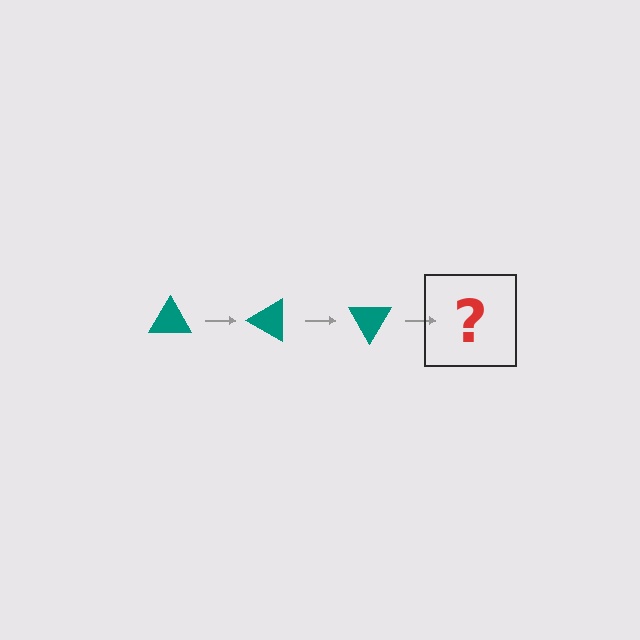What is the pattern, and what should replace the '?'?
The pattern is that the triangle rotates 30 degrees each step. The '?' should be a teal triangle rotated 90 degrees.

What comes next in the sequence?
The next element should be a teal triangle rotated 90 degrees.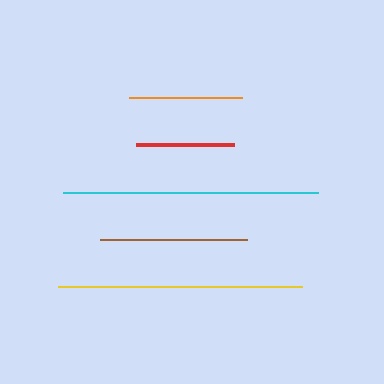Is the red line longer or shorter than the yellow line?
The yellow line is longer than the red line.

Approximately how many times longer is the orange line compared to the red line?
The orange line is approximately 1.2 times the length of the red line.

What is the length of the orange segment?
The orange segment is approximately 113 pixels long.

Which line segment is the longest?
The cyan line is the longest at approximately 255 pixels.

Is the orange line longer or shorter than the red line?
The orange line is longer than the red line.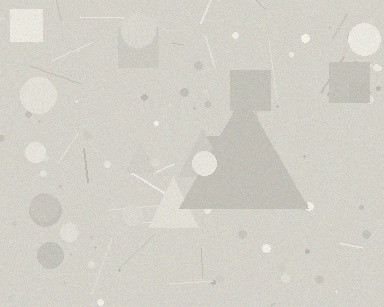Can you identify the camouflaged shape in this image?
The camouflaged shape is a triangle.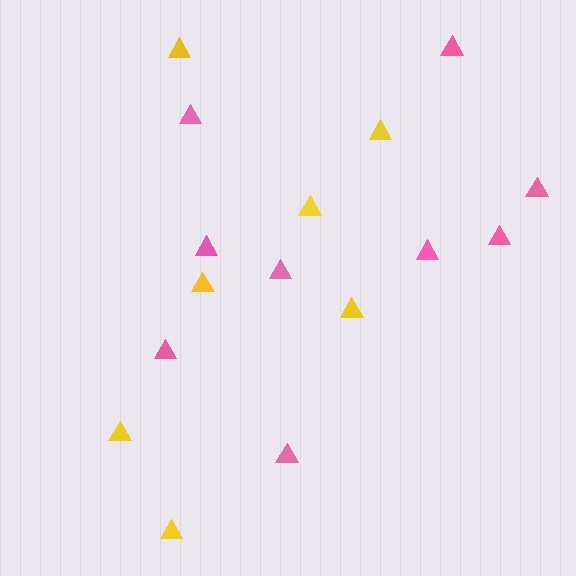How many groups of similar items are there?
There are 2 groups: one group of pink triangles (9) and one group of yellow triangles (7).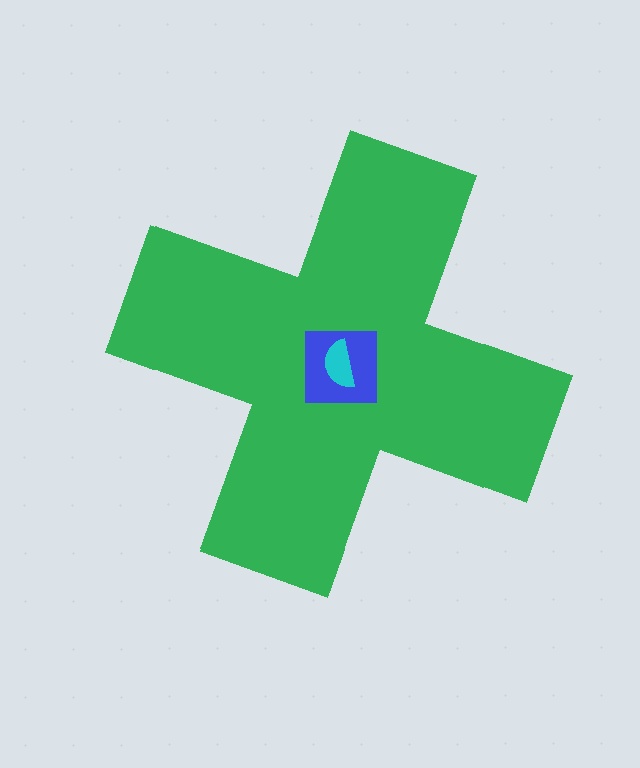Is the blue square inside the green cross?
Yes.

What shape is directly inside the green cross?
The blue square.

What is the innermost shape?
The cyan semicircle.